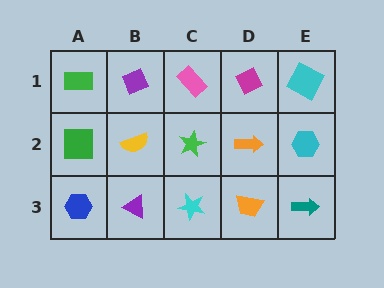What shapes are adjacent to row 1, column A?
A green square (row 2, column A), a purple diamond (row 1, column B).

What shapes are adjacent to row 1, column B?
A yellow semicircle (row 2, column B), a green rectangle (row 1, column A), a pink rectangle (row 1, column C).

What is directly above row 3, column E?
A cyan hexagon.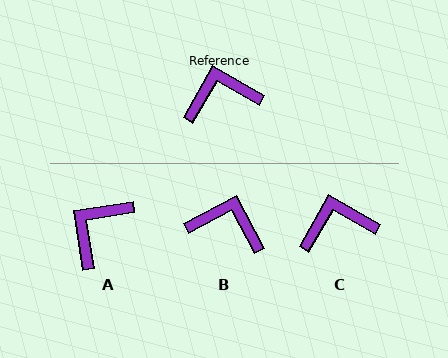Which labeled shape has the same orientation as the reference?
C.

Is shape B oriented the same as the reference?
No, it is off by about 32 degrees.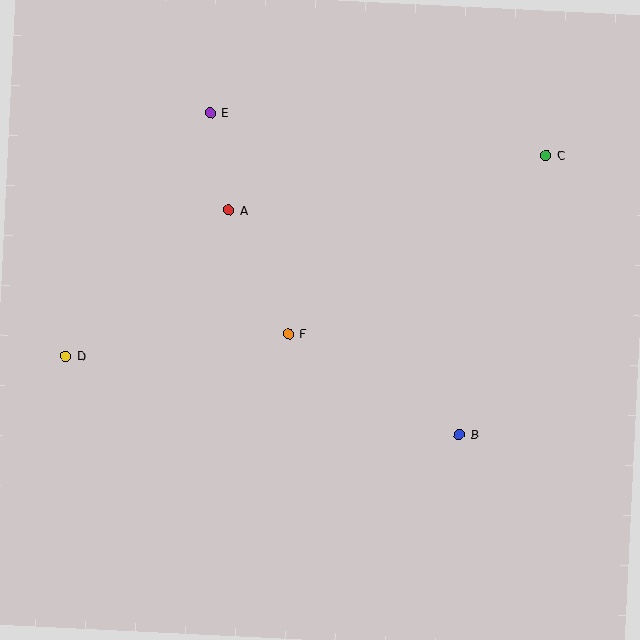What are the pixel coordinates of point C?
Point C is at (546, 155).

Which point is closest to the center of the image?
Point F at (289, 334) is closest to the center.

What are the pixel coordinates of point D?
Point D is at (66, 356).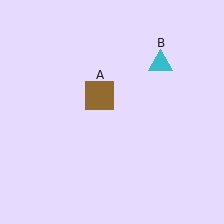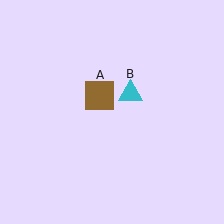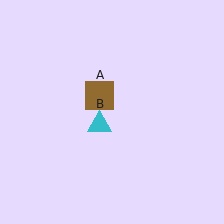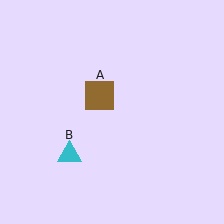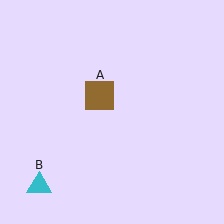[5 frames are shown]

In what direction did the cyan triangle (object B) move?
The cyan triangle (object B) moved down and to the left.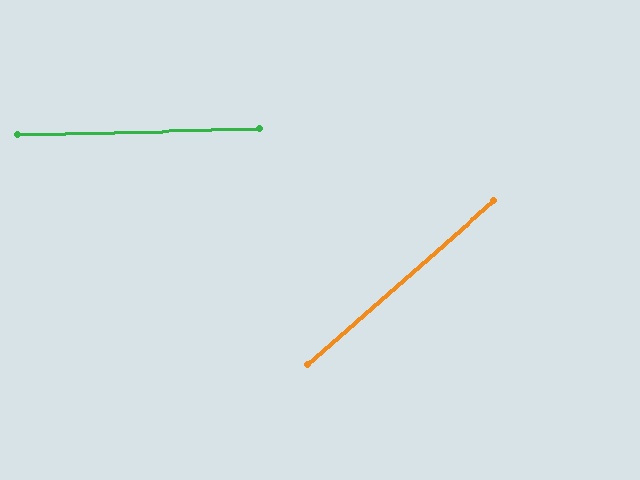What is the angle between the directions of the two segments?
Approximately 40 degrees.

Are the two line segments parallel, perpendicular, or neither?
Neither parallel nor perpendicular — they differ by about 40°.